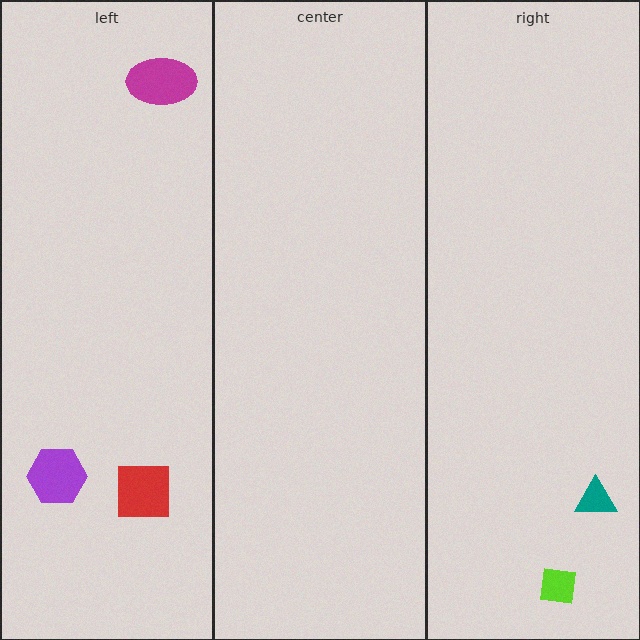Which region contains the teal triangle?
The right region.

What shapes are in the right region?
The teal triangle, the lime square.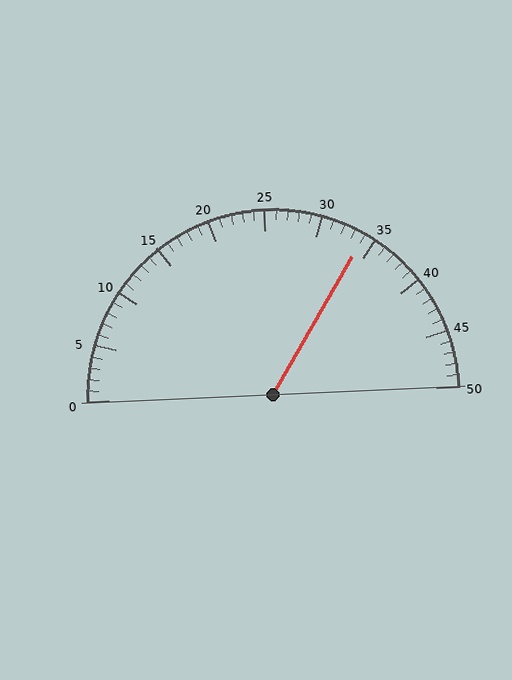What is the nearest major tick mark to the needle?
The nearest major tick mark is 35.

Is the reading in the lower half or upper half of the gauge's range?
The reading is in the upper half of the range (0 to 50).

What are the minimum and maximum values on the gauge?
The gauge ranges from 0 to 50.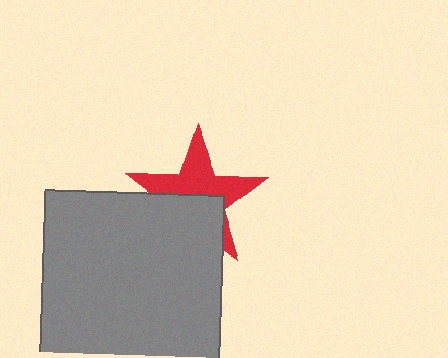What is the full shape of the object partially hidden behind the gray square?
The partially hidden object is a red star.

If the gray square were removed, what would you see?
You would see the complete red star.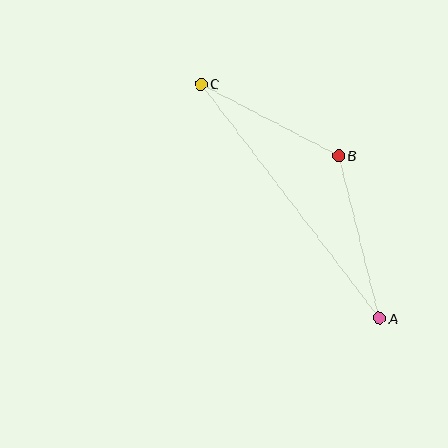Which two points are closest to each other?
Points B and C are closest to each other.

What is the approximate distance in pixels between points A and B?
The distance between A and B is approximately 168 pixels.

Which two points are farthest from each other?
Points A and C are farthest from each other.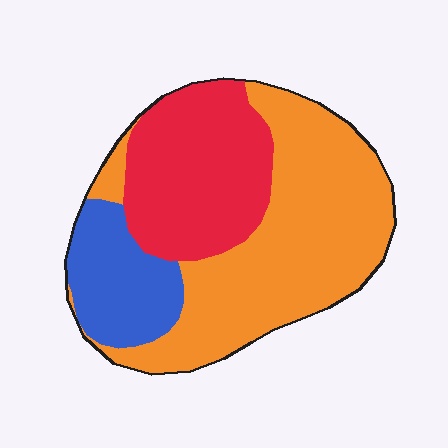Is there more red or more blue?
Red.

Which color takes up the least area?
Blue, at roughly 15%.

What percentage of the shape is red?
Red covers roughly 30% of the shape.